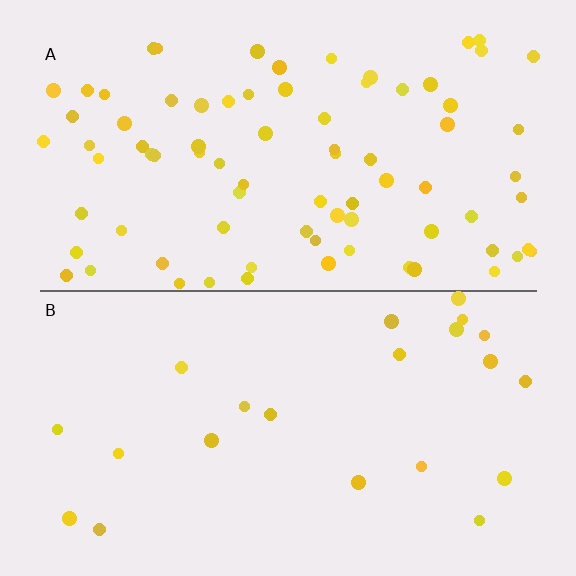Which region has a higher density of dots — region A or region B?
A (the top).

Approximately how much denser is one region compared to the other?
Approximately 3.6× — region A over region B.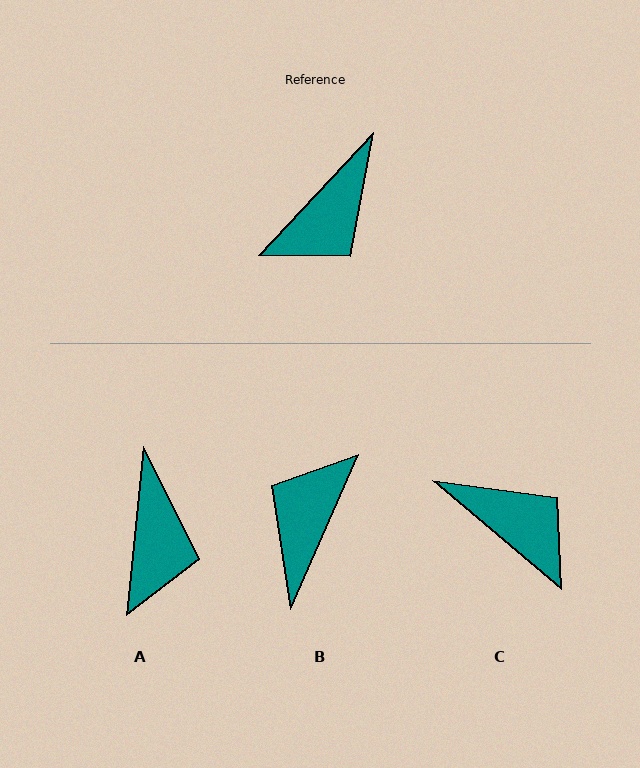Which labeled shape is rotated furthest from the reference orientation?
B, about 161 degrees away.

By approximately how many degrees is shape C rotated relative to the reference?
Approximately 93 degrees counter-clockwise.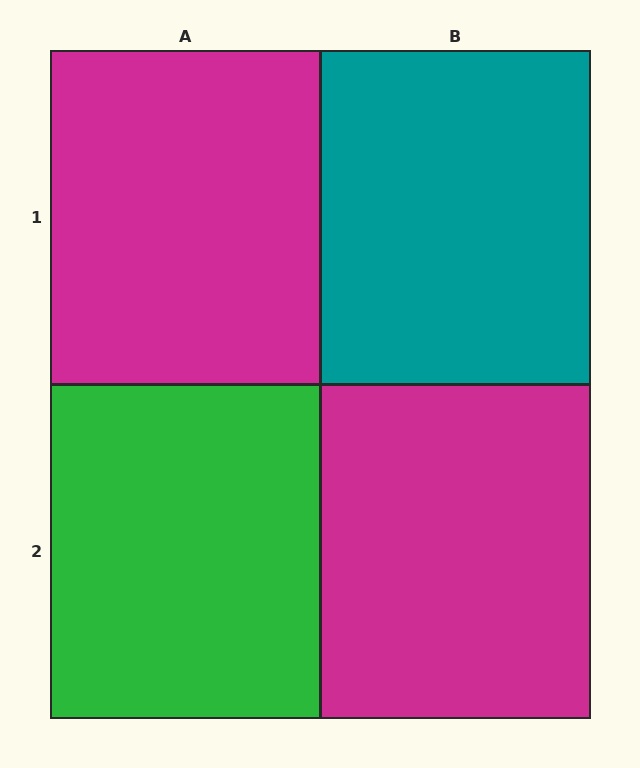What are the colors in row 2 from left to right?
Green, magenta.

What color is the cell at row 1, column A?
Magenta.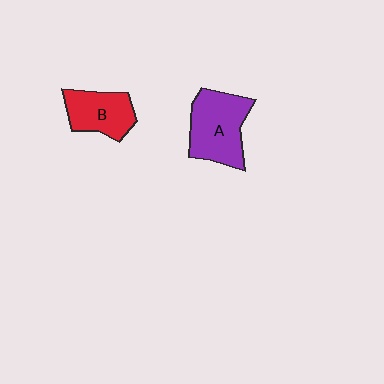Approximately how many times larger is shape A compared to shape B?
Approximately 1.3 times.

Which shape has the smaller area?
Shape B (red).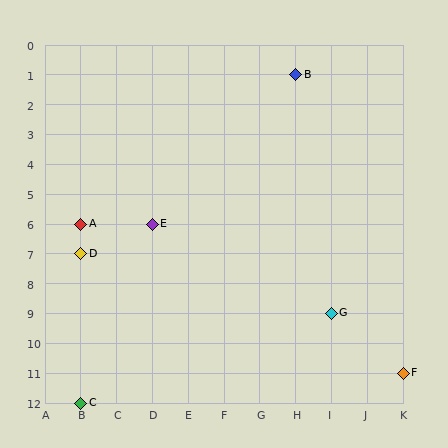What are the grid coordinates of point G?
Point G is at grid coordinates (I, 9).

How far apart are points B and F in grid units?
Points B and F are 3 columns and 10 rows apart (about 10.4 grid units diagonally).